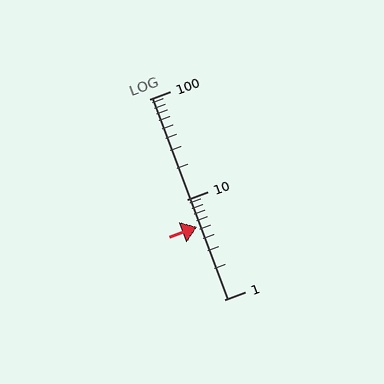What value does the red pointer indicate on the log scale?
The pointer indicates approximately 5.3.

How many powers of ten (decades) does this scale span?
The scale spans 2 decades, from 1 to 100.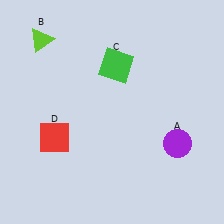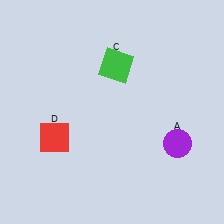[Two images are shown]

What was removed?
The lime triangle (B) was removed in Image 2.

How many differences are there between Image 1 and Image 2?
There is 1 difference between the two images.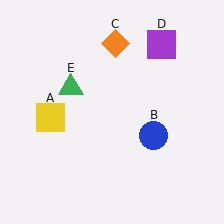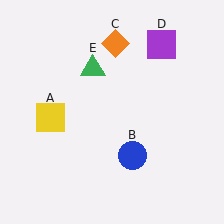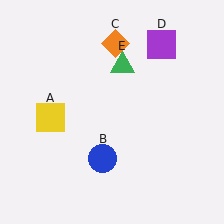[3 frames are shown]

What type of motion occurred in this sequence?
The blue circle (object B), green triangle (object E) rotated clockwise around the center of the scene.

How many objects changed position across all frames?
2 objects changed position: blue circle (object B), green triangle (object E).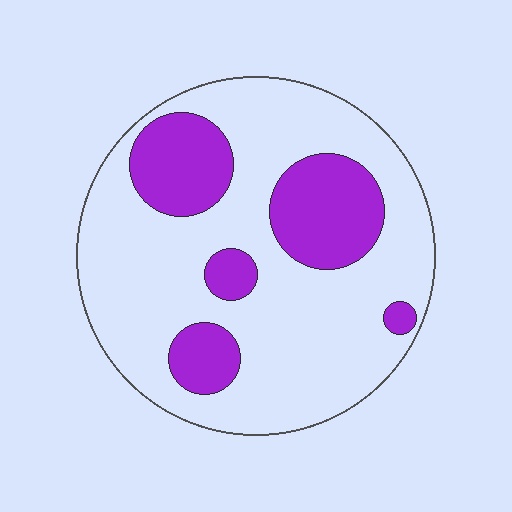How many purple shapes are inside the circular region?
5.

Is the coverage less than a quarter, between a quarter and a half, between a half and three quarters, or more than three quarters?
Between a quarter and a half.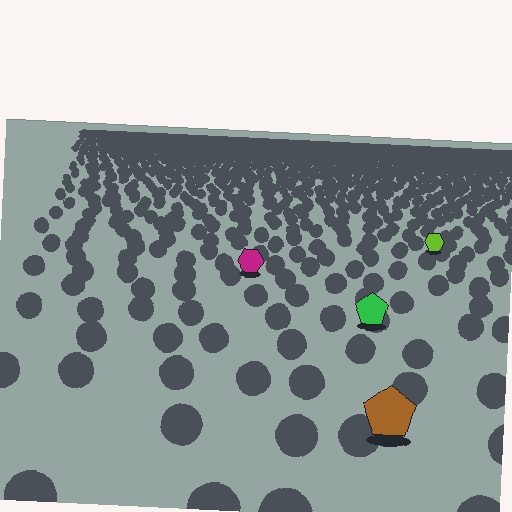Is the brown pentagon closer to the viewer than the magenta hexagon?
Yes. The brown pentagon is closer — you can tell from the texture gradient: the ground texture is coarser near it.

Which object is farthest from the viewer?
The lime hexagon is farthest from the viewer. It appears smaller and the ground texture around it is denser.